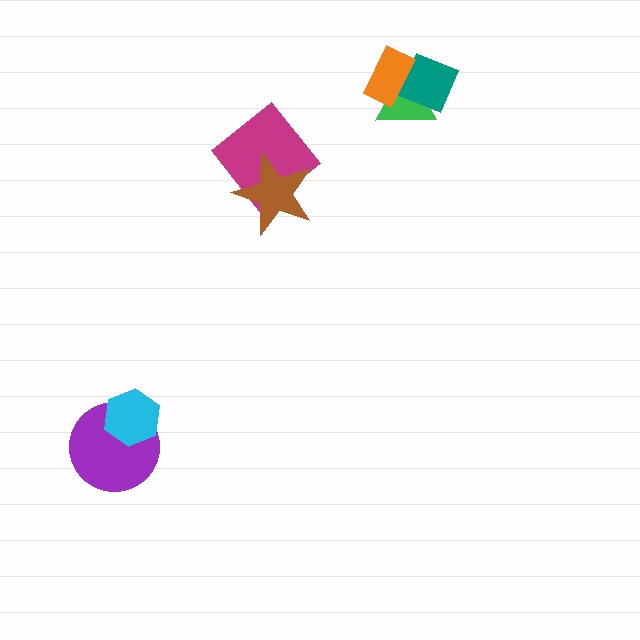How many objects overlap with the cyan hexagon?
1 object overlaps with the cyan hexagon.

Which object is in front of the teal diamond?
The orange rectangle is in front of the teal diamond.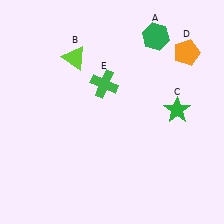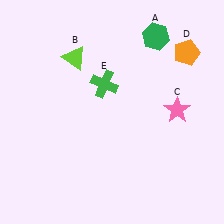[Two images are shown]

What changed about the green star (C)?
In Image 1, C is green. In Image 2, it changed to pink.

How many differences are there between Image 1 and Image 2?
There is 1 difference between the two images.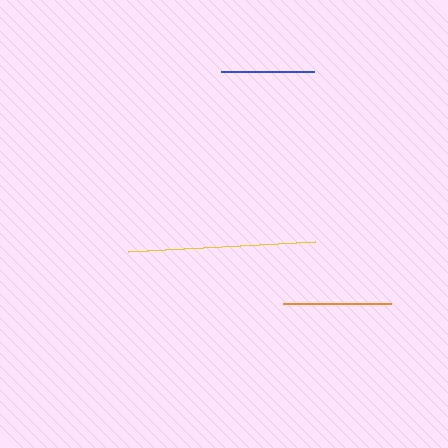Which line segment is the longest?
The yellow line is the longest at approximately 187 pixels.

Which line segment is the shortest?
The blue line is the shortest at approximately 93 pixels.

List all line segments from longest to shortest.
From longest to shortest: yellow, orange, blue.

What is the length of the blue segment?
The blue segment is approximately 93 pixels long.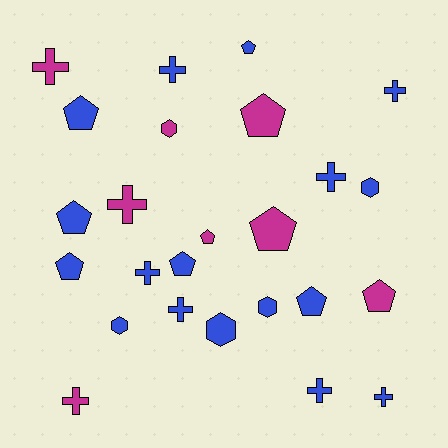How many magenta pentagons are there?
There are 4 magenta pentagons.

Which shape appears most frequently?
Cross, with 10 objects.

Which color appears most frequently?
Blue, with 17 objects.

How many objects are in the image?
There are 25 objects.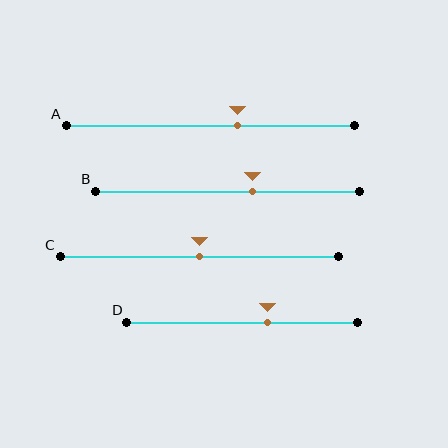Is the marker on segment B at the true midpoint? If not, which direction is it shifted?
No, the marker on segment B is shifted to the right by about 9% of the segment length.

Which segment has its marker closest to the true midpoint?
Segment C has its marker closest to the true midpoint.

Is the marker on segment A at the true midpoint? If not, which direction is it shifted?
No, the marker on segment A is shifted to the right by about 9% of the segment length.